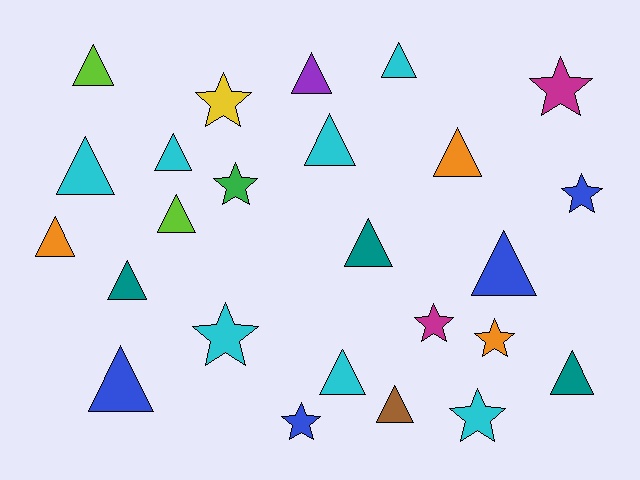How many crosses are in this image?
There are no crosses.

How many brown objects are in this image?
There is 1 brown object.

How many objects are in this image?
There are 25 objects.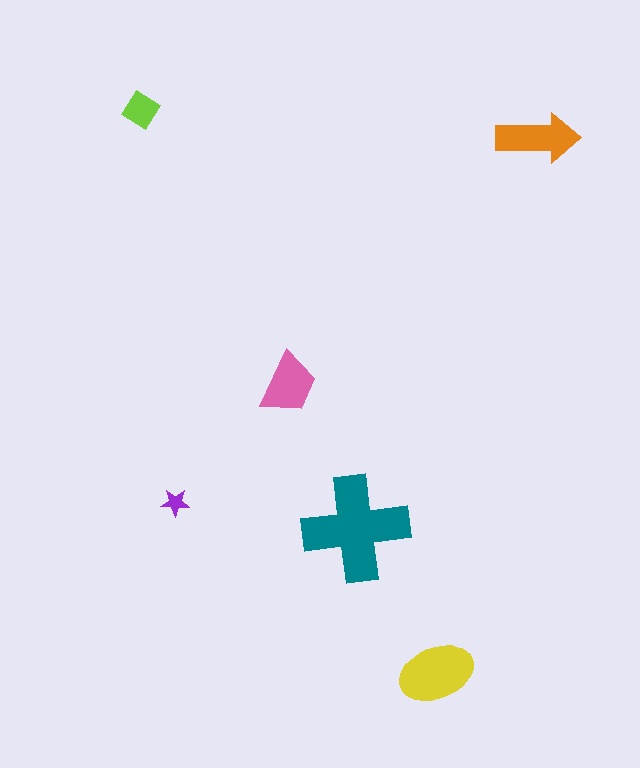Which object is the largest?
The teal cross.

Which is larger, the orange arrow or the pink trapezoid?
The orange arrow.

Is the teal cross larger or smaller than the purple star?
Larger.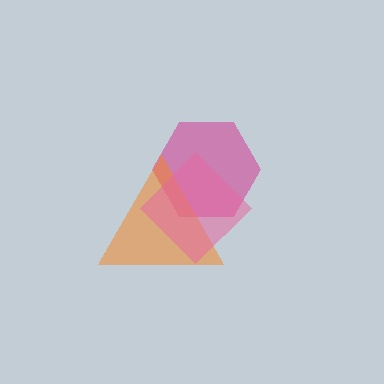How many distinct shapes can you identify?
There are 3 distinct shapes: a magenta hexagon, an orange triangle, a pink diamond.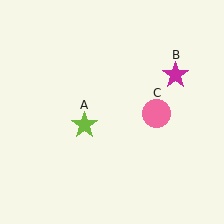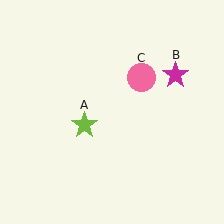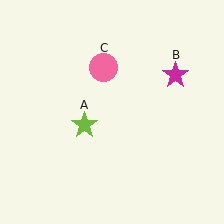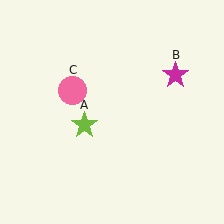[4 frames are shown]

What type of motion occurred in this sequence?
The pink circle (object C) rotated counterclockwise around the center of the scene.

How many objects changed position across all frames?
1 object changed position: pink circle (object C).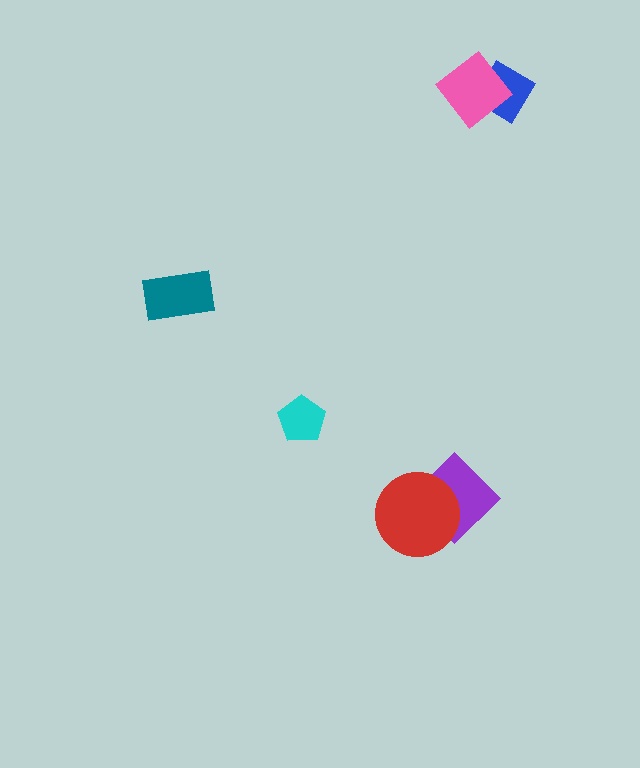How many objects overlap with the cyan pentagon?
0 objects overlap with the cyan pentagon.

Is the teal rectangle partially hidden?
No, no other shape covers it.